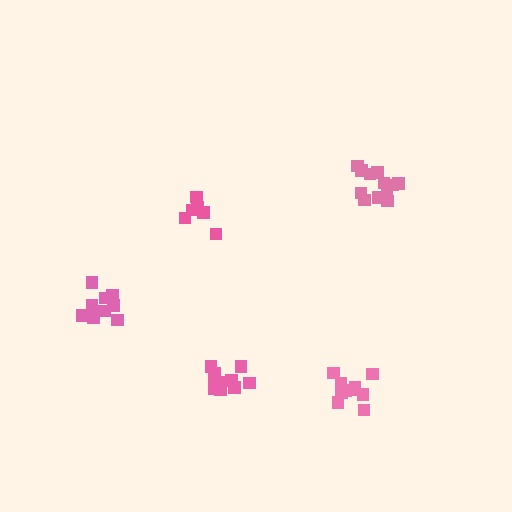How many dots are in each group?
Group 1: 10 dots, Group 2: 12 dots, Group 3: 9 dots, Group 4: 6 dots, Group 5: 10 dots (47 total).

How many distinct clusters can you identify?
There are 5 distinct clusters.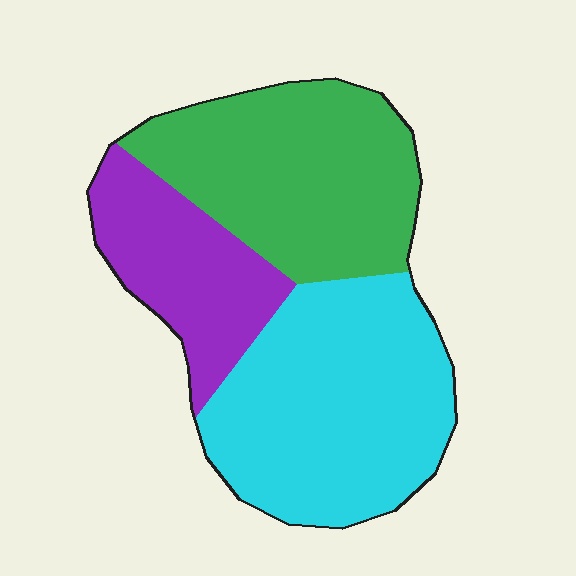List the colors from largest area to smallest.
From largest to smallest: cyan, green, purple.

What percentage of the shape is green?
Green takes up about three eighths (3/8) of the shape.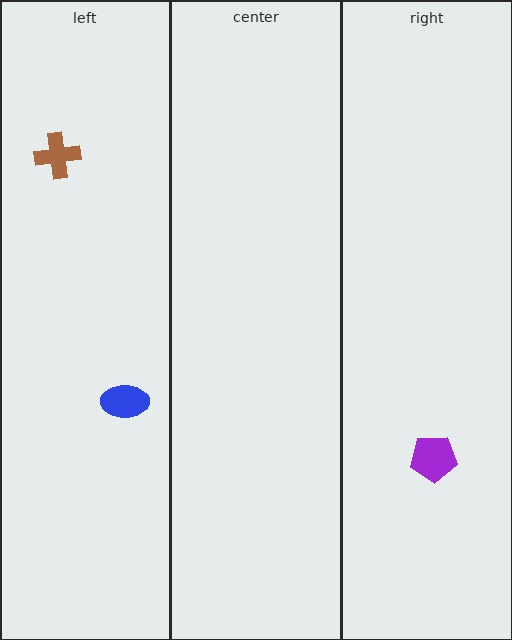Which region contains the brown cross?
The left region.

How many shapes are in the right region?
1.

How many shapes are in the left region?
2.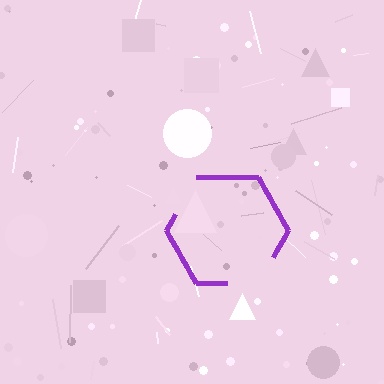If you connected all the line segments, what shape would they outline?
They would outline a hexagon.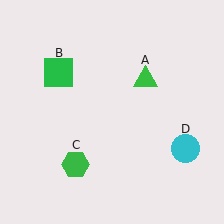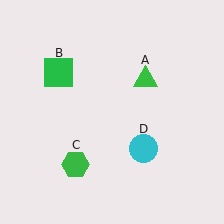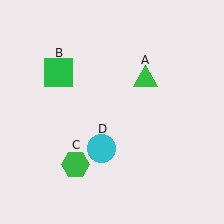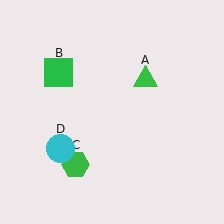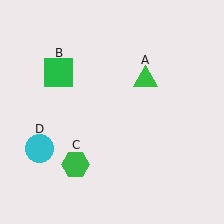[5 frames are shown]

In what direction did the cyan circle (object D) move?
The cyan circle (object D) moved left.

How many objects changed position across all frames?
1 object changed position: cyan circle (object D).